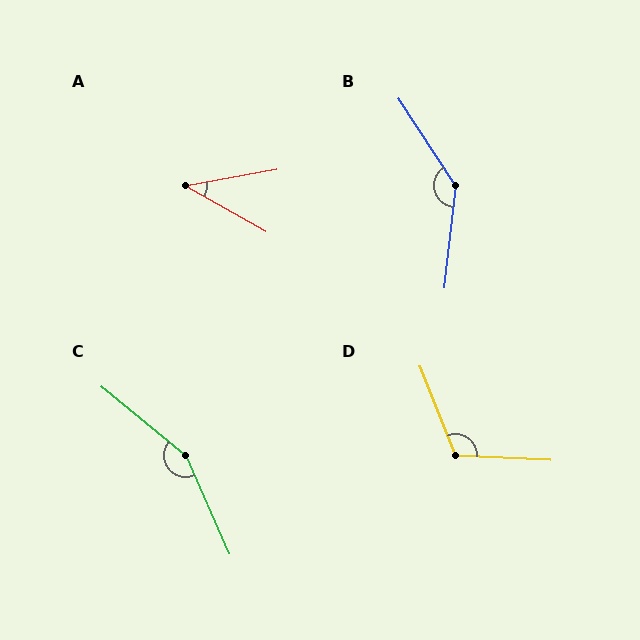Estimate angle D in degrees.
Approximately 114 degrees.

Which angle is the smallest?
A, at approximately 39 degrees.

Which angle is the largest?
C, at approximately 153 degrees.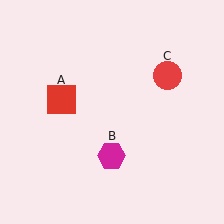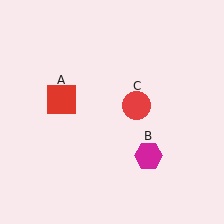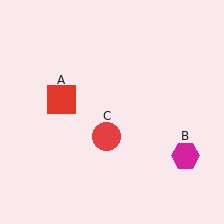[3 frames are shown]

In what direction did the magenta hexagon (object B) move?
The magenta hexagon (object B) moved right.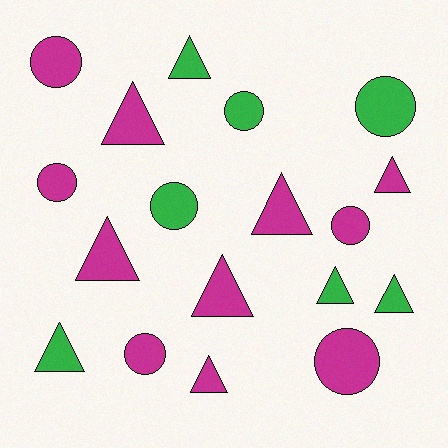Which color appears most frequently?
Magenta, with 11 objects.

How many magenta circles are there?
There are 5 magenta circles.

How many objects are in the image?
There are 18 objects.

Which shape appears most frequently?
Triangle, with 10 objects.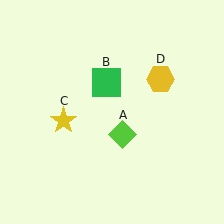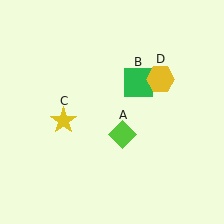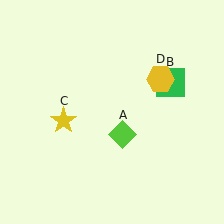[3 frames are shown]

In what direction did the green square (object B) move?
The green square (object B) moved right.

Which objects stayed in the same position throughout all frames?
Lime diamond (object A) and yellow star (object C) and yellow hexagon (object D) remained stationary.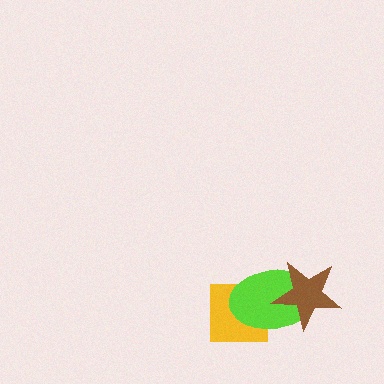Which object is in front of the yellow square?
The lime ellipse is in front of the yellow square.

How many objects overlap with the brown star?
1 object overlaps with the brown star.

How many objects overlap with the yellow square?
1 object overlaps with the yellow square.